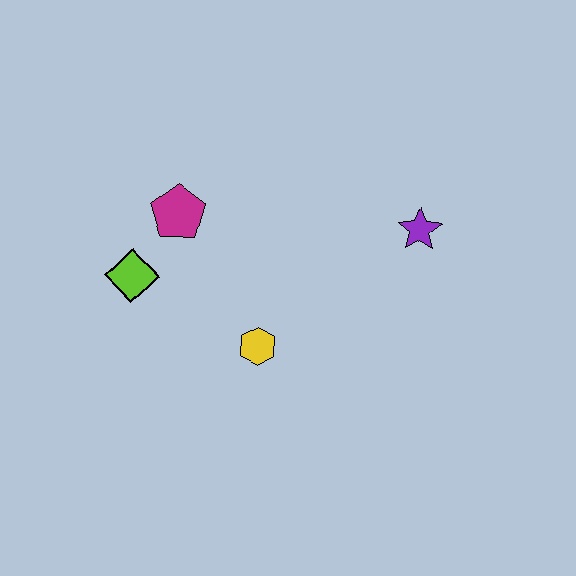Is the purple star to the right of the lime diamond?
Yes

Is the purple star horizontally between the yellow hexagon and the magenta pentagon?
No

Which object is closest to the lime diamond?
The magenta pentagon is closest to the lime diamond.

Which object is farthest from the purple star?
The lime diamond is farthest from the purple star.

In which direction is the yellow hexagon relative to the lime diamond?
The yellow hexagon is to the right of the lime diamond.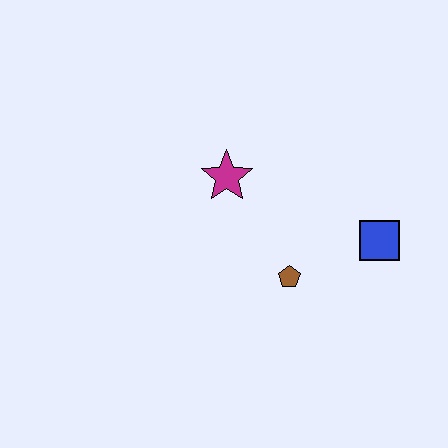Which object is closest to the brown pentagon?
The blue square is closest to the brown pentagon.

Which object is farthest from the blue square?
The magenta star is farthest from the blue square.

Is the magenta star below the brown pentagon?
No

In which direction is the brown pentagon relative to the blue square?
The brown pentagon is to the left of the blue square.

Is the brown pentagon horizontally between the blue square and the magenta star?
Yes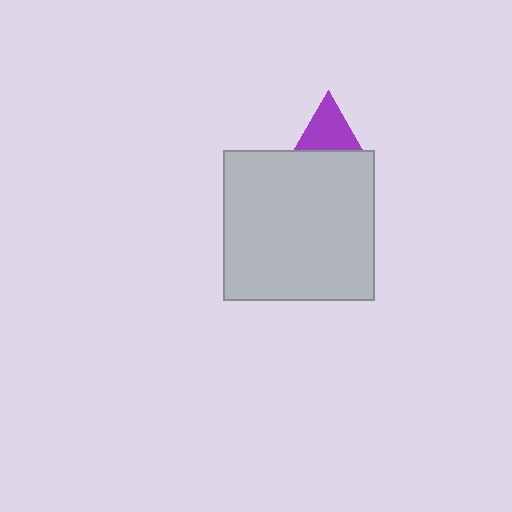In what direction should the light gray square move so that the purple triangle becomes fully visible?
The light gray square should move down. That is the shortest direction to clear the overlap and leave the purple triangle fully visible.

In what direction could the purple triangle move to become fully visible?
The purple triangle could move up. That would shift it out from behind the light gray square entirely.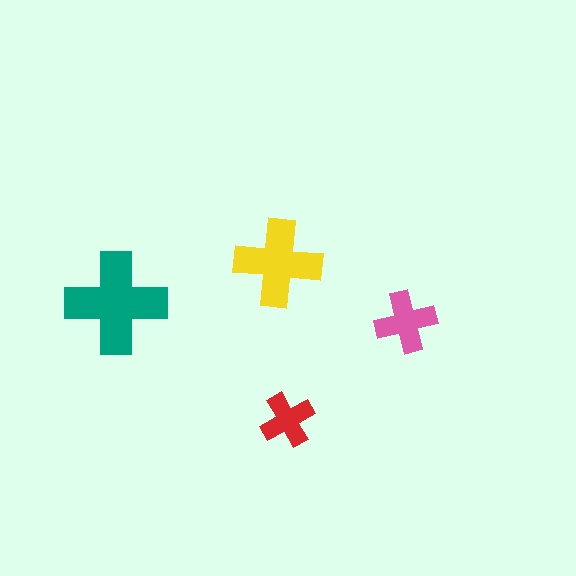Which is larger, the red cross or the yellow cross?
The yellow one.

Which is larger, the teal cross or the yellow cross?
The teal one.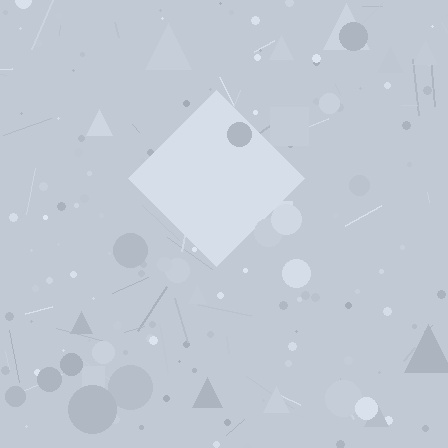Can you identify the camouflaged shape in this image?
The camouflaged shape is a diamond.